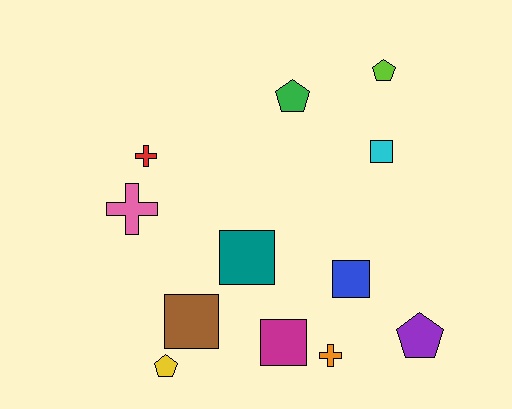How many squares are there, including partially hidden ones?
There are 5 squares.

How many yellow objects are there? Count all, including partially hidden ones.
There is 1 yellow object.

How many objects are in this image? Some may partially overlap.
There are 12 objects.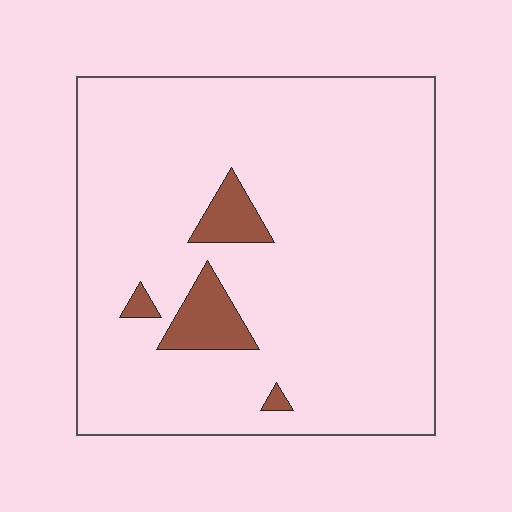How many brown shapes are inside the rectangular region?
4.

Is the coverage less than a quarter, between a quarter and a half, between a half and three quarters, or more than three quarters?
Less than a quarter.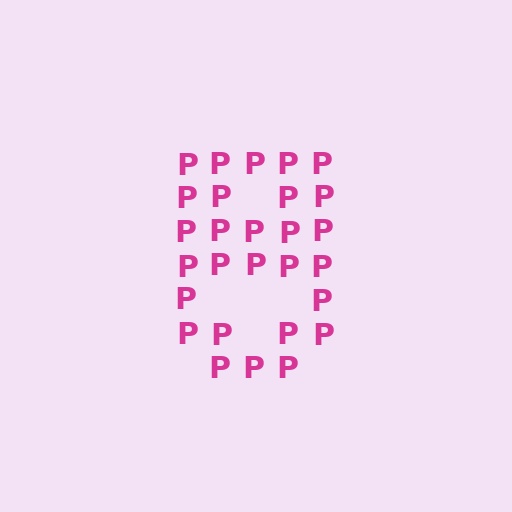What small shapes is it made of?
It is made of small letter P's.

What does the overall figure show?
The overall figure shows the digit 8.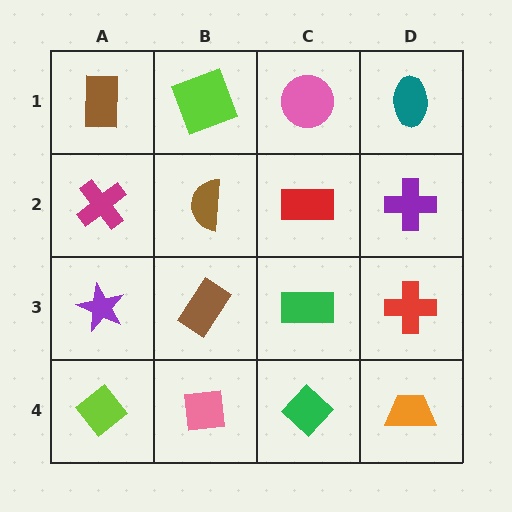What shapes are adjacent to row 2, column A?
A brown rectangle (row 1, column A), a purple star (row 3, column A), a brown semicircle (row 2, column B).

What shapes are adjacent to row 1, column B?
A brown semicircle (row 2, column B), a brown rectangle (row 1, column A), a pink circle (row 1, column C).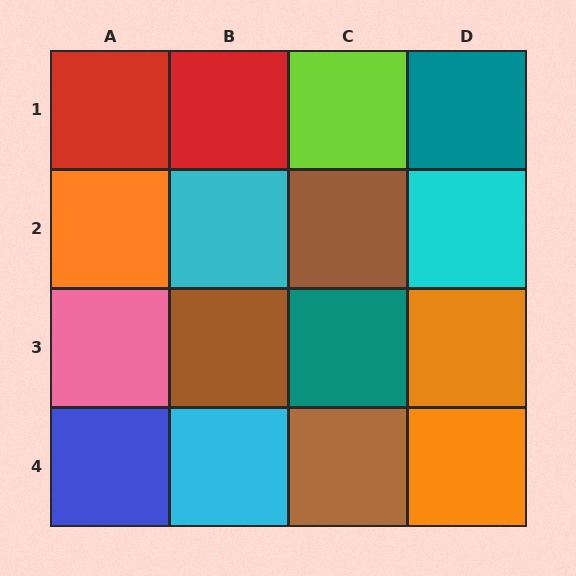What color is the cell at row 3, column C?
Teal.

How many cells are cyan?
3 cells are cyan.